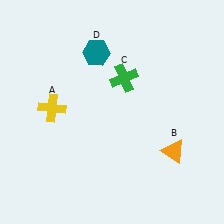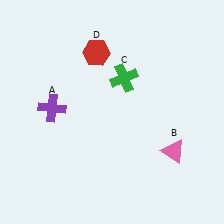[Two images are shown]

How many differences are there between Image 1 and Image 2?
There are 3 differences between the two images.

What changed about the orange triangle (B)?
In Image 1, B is orange. In Image 2, it changed to pink.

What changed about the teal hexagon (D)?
In Image 1, D is teal. In Image 2, it changed to red.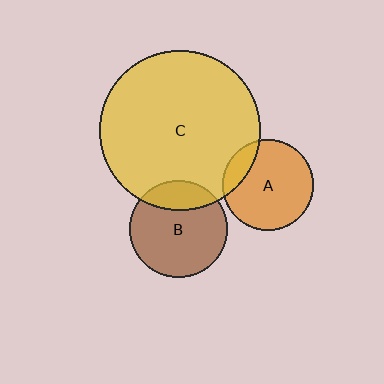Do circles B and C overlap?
Yes.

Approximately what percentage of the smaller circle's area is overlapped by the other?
Approximately 20%.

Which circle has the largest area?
Circle C (yellow).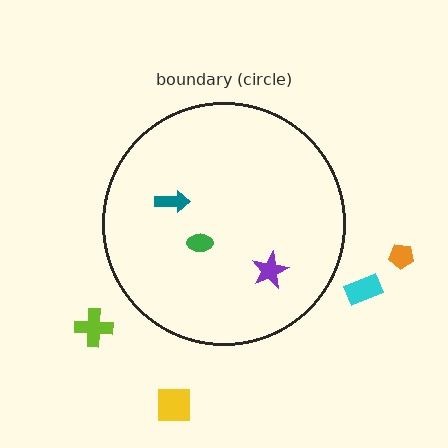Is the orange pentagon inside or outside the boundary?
Outside.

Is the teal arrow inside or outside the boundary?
Inside.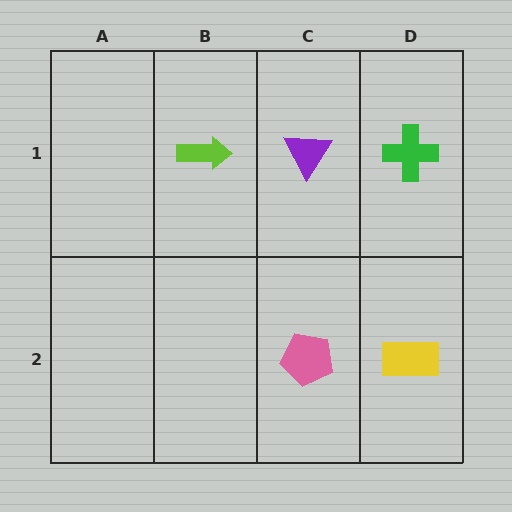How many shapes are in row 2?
2 shapes.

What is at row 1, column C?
A purple triangle.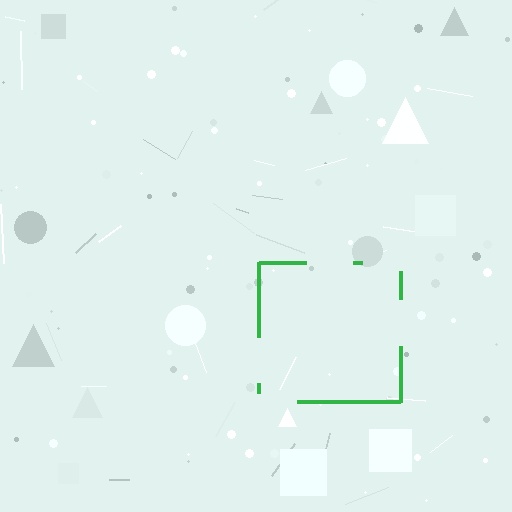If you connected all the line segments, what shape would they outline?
They would outline a square.